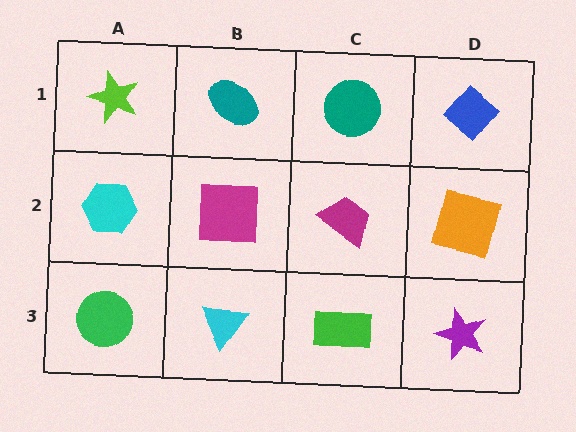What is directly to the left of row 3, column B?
A green circle.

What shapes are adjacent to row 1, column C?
A magenta trapezoid (row 2, column C), a teal ellipse (row 1, column B), a blue diamond (row 1, column D).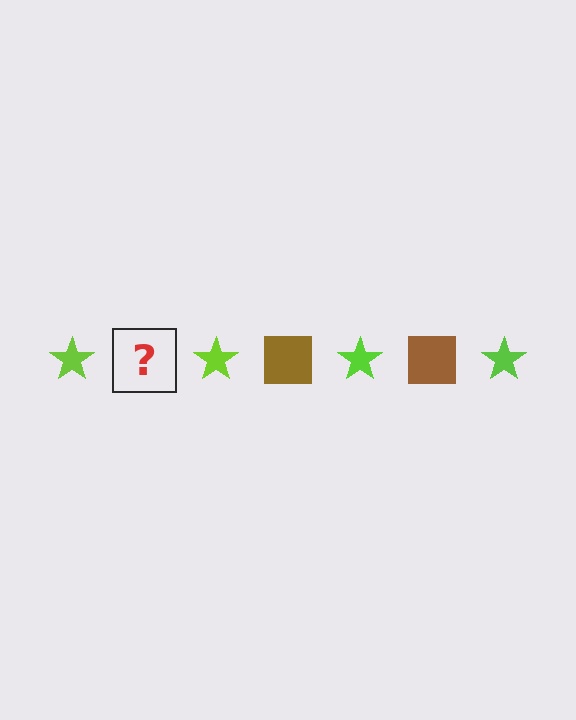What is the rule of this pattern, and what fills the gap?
The rule is that the pattern alternates between lime star and brown square. The gap should be filled with a brown square.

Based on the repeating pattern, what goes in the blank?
The blank should be a brown square.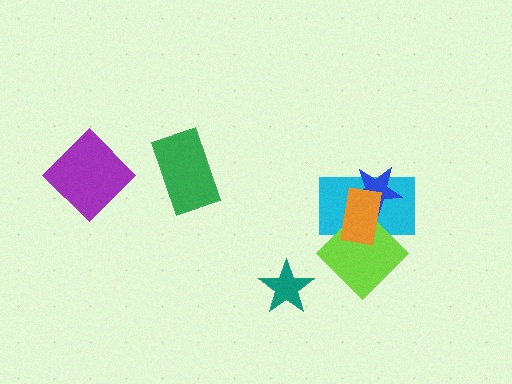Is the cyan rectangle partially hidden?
Yes, it is partially covered by another shape.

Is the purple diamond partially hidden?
No, no other shape covers it.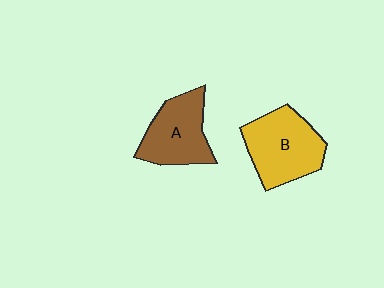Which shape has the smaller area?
Shape A (brown).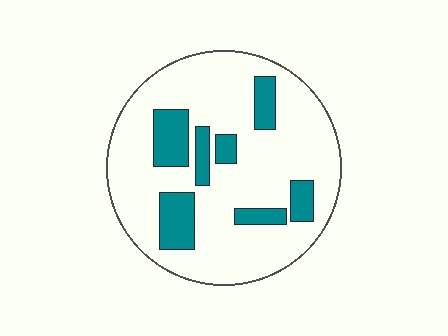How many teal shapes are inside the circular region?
7.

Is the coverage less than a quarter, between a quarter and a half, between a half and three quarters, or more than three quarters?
Less than a quarter.